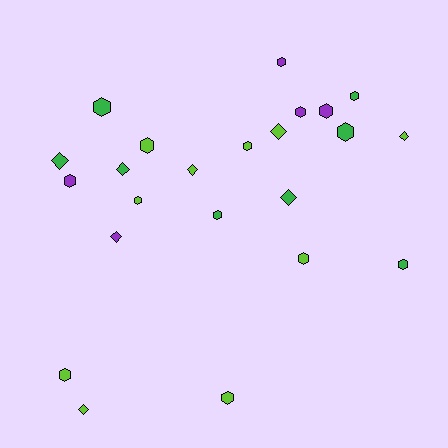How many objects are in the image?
There are 23 objects.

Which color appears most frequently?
Lime, with 10 objects.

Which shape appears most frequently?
Hexagon, with 15 objects.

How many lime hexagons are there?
There are 6 lime hexagons.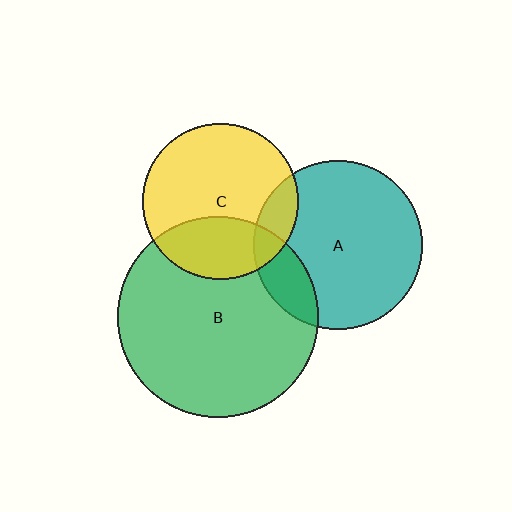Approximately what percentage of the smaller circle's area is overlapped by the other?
Approximately 30%.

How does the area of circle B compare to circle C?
Approximately 1.6 times.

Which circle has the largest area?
Circle B (green).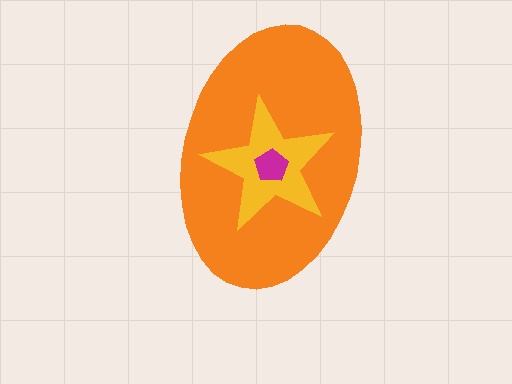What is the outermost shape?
The orange ellipse.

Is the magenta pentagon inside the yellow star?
Yes.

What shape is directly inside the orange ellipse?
The yellow star.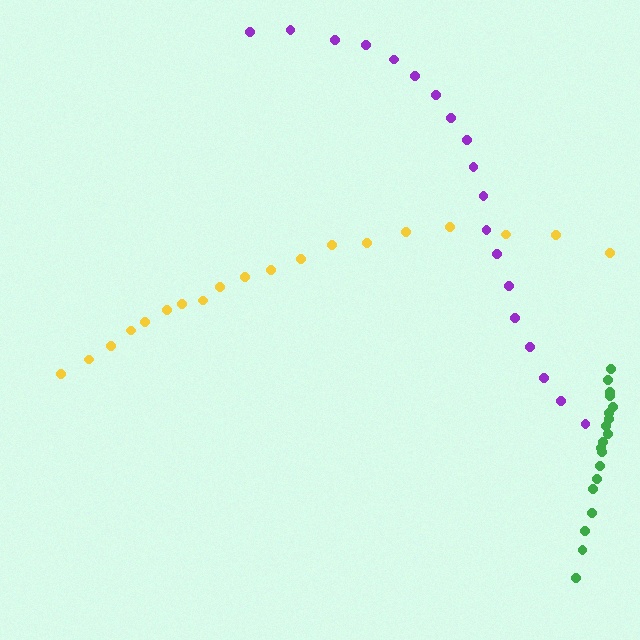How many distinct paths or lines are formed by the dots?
There are 3 distinct paths.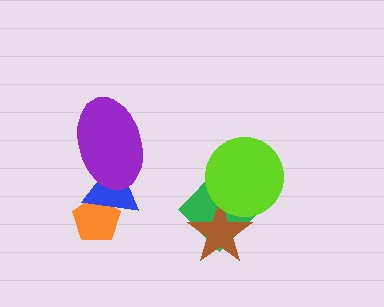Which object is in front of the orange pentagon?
The blue triangle is in front of the orange pentagon.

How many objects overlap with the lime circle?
2 objects overlap with the lime circle.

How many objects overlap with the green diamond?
2 objects overlap with the green diamond.